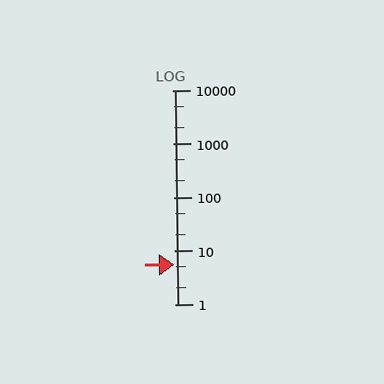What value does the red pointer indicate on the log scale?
The pointer indicates approximately 5.5.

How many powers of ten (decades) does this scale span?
The scale spans 4 decades, from 1 to 10000.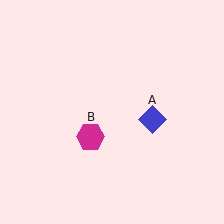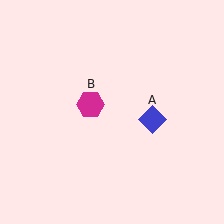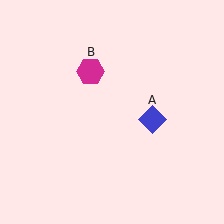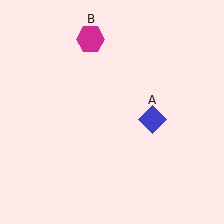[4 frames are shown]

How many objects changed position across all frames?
1 object changed position: magenta hexagon (object B).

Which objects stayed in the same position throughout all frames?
Blue diamond (object A) remained stationary.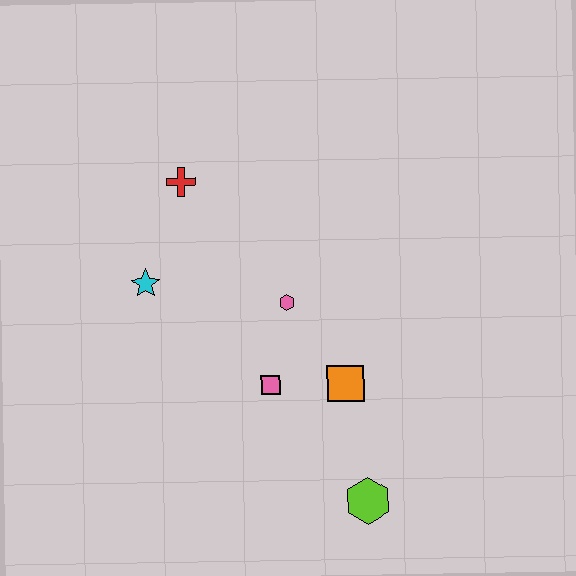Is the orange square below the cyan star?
Yes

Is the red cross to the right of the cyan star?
Yes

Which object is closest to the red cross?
The cyan star is closest to the red cross.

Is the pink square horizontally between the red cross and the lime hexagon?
Yes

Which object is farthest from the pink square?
The red cross is farthest from the pink square.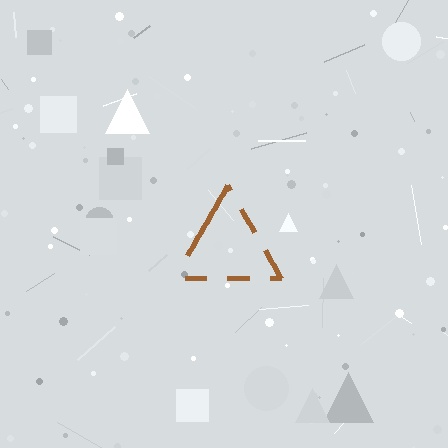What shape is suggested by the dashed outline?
The dashed outline suggests a triangle.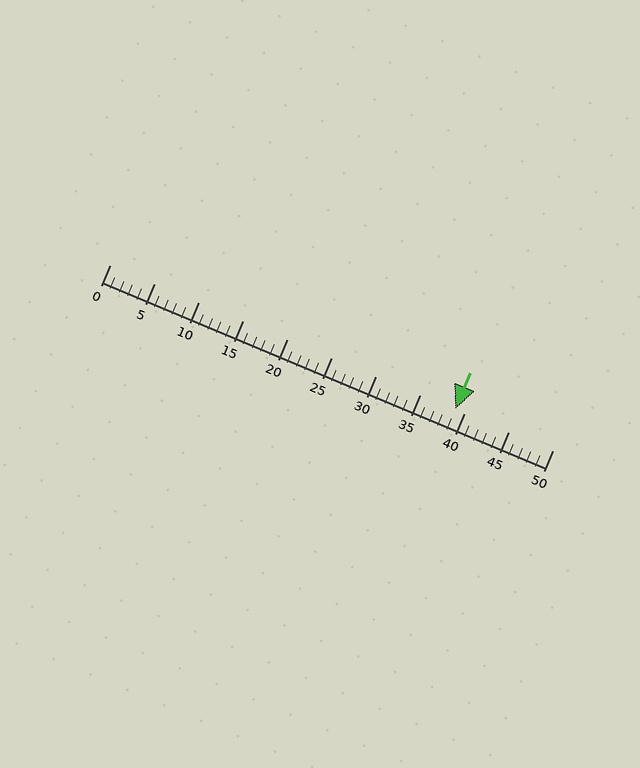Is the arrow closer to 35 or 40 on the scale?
The arrow is closer to 40.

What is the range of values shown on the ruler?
The ruler shows values from 0 to 50.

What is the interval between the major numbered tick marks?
The major tick marks are spaced 5 units apart.